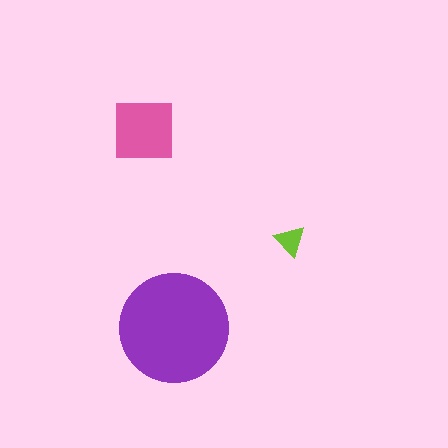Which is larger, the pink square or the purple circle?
The purple circle.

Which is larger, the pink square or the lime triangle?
The pink square.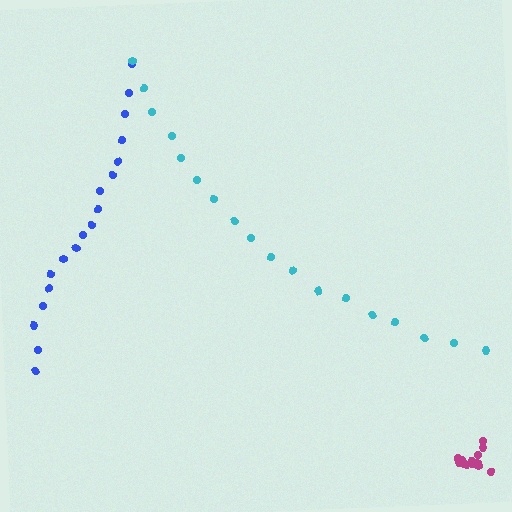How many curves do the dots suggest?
There are 3 distinct paths.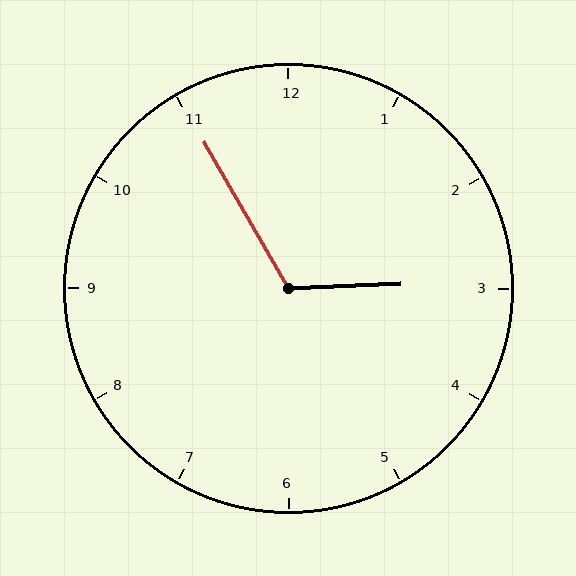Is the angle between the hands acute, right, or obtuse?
It is obtuse.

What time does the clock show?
2:55.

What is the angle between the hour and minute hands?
Approximately 118 degrees.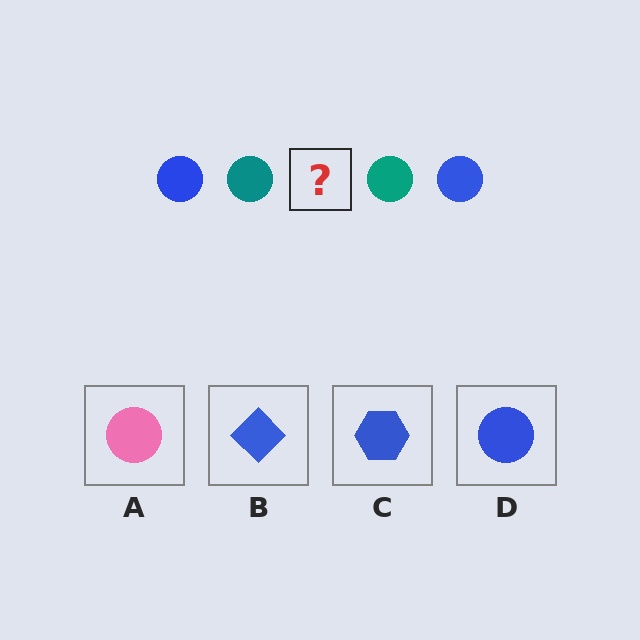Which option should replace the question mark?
Option D.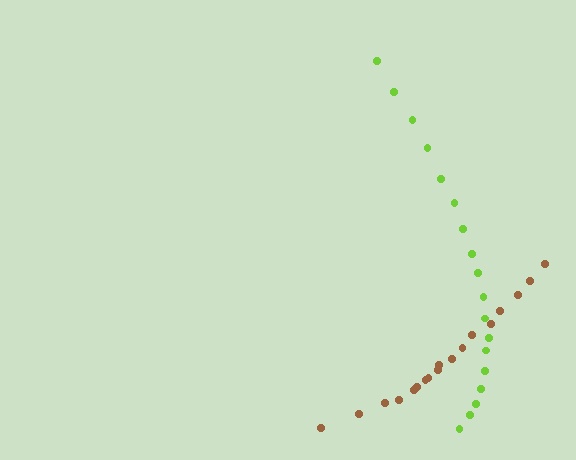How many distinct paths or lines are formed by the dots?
There are 2 distinct paths.